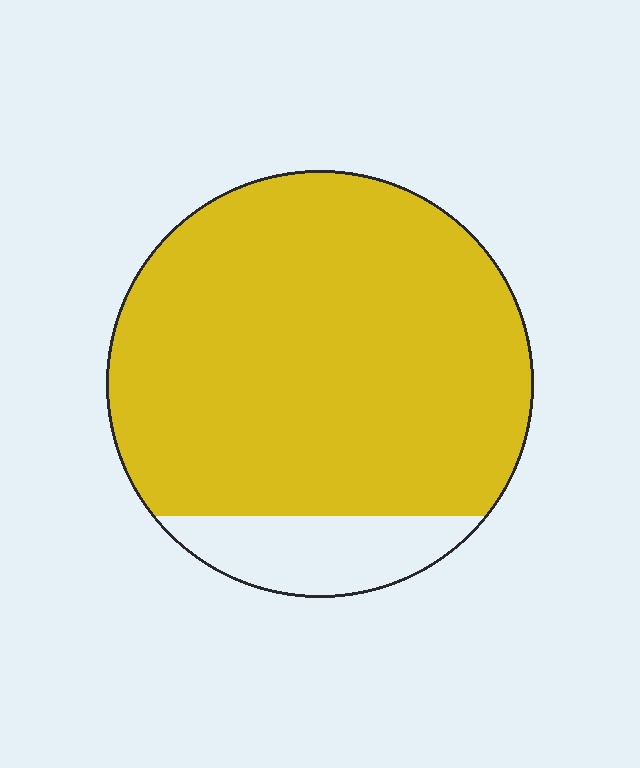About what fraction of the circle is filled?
About seven eighths (7/8).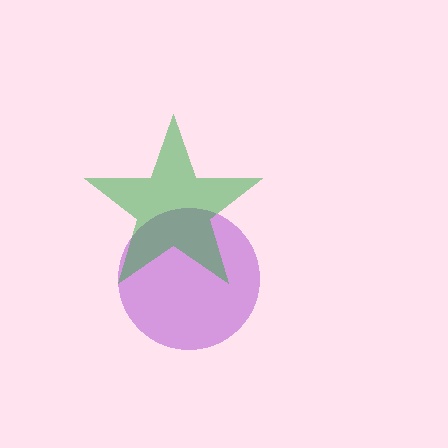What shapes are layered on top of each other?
The layered shapes are: a purple circle, a green star.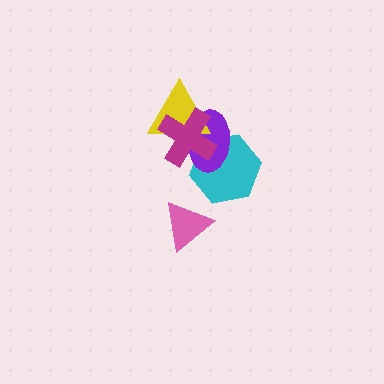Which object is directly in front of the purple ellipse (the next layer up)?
The yellow triangle is directly in front of the purple ellipse.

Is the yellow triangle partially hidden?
Yes, it is partially covered by another shape.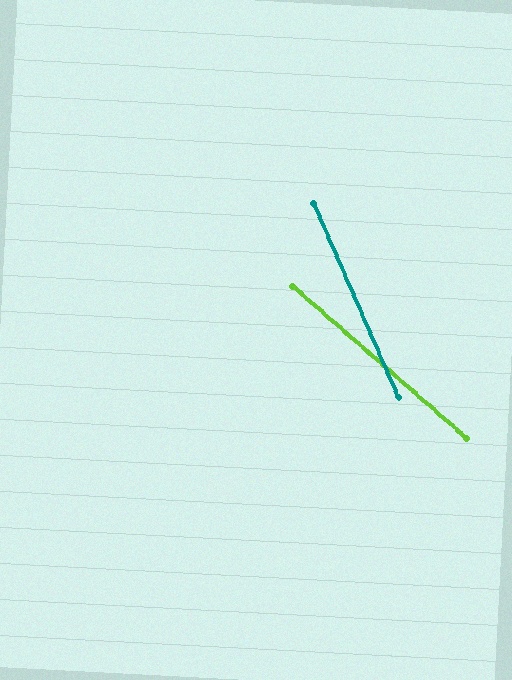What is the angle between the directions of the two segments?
Approximately 25 degrees.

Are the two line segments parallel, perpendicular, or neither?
Neither parallel nor perpendicular — they differ by about 25°.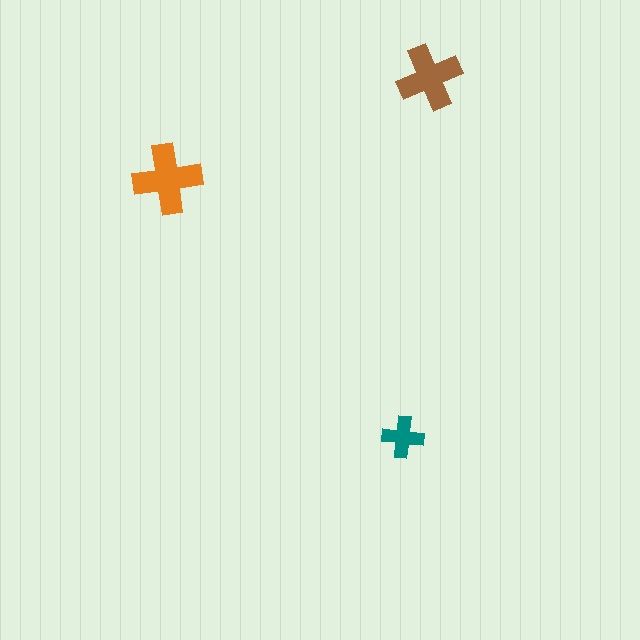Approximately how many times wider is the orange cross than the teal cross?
About 1.5 times wider.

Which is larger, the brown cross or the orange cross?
The orange one.